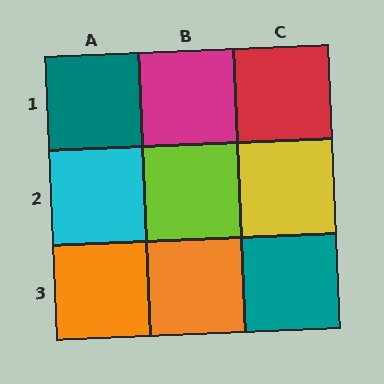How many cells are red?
1 cell is red.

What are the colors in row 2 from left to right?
Cyan, lime, yellow.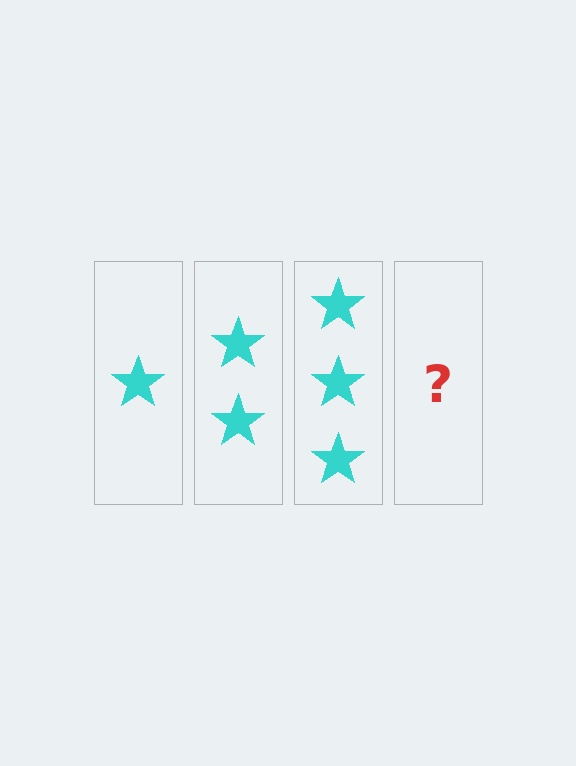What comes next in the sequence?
The next element should be 4 stars.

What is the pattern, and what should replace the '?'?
The pattern is that each step adds one more star. The '?' should be 4 stars.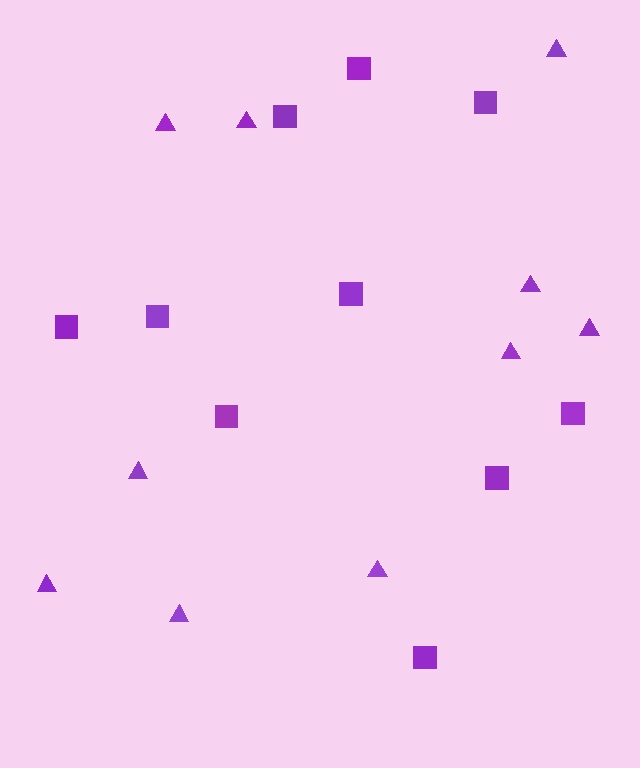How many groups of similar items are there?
There are 2 groups: one group of triangles (10) and one group of squares (10).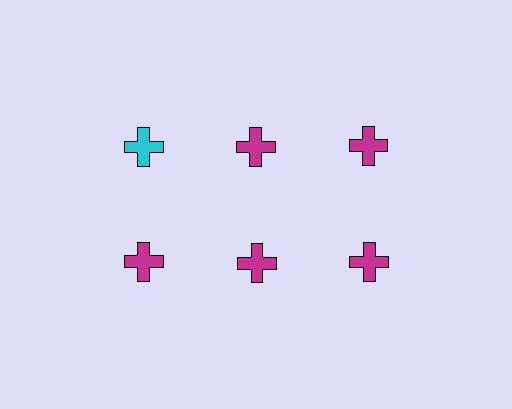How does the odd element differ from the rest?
It has a different color: cyan instead of magenta.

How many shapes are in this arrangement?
There are 6 shapes arranged in a grid pattern.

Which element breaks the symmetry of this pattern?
The cyan cross in the top row, leftmost column breaks the symmetry. All other shapes are magenta crosses.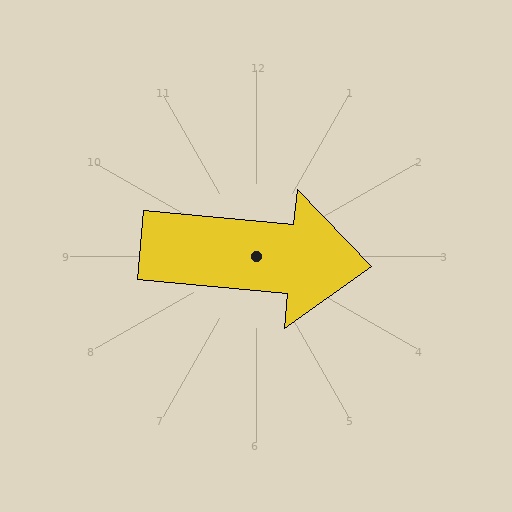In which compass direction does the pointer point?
East.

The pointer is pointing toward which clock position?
Roughly 3 o'clock.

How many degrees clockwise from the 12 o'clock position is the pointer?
Approximately 95 degrees.